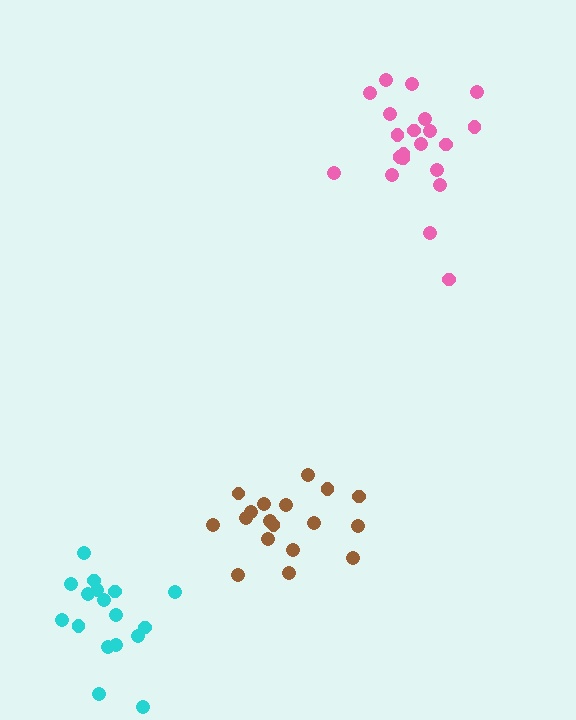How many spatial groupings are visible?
There are 3 spatial groupings.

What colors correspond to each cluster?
The clusters are colored: cyan, brown, pink.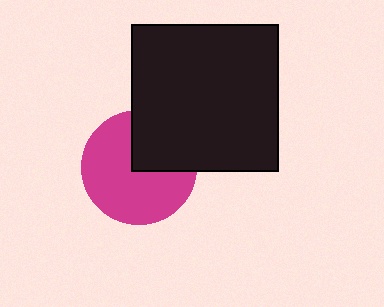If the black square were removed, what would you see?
You would see the complete magenta circle.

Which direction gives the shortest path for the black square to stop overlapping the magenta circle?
Moving toward the upper-right gives the shortest separation.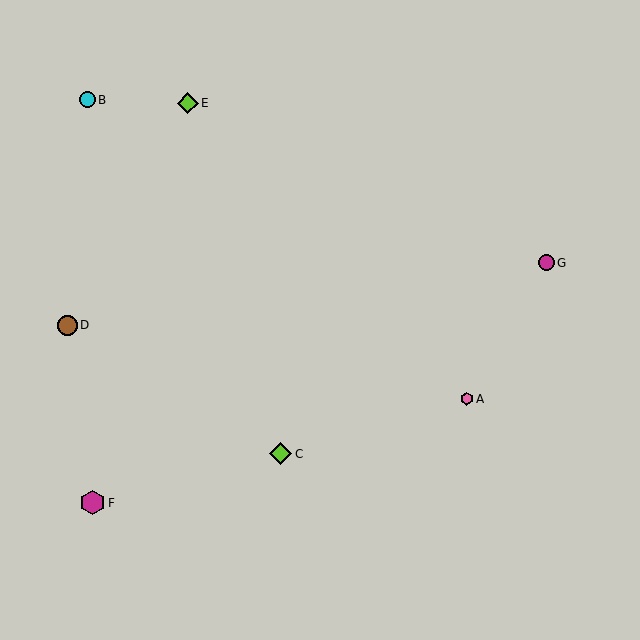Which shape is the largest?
The magenta hexagon (labeled F) is the largest.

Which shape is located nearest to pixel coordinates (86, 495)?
The magenta hexagon (labeled F) at (92, 503) is nearest to that location.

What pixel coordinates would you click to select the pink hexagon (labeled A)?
Click at (467, 399) to select the pink hexagon A.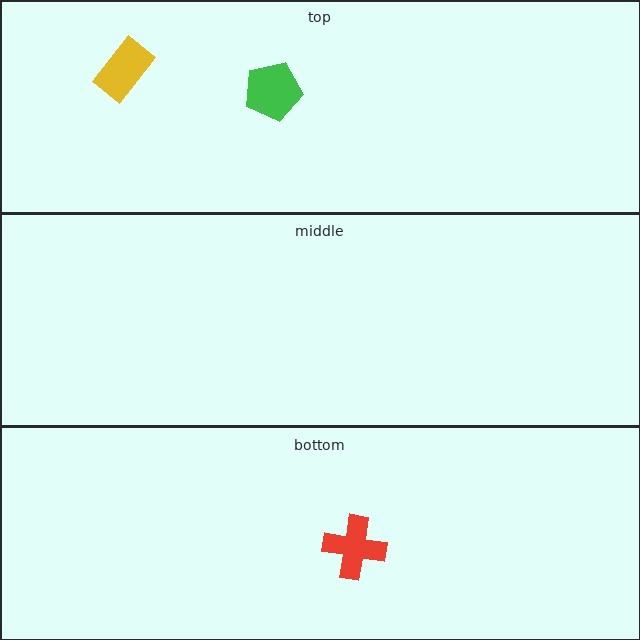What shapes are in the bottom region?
The red cross.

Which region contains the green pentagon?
The top region.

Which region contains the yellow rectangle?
The top region.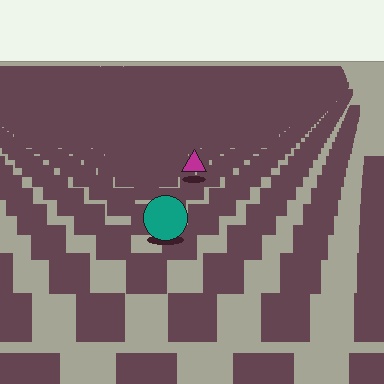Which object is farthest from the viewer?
The magenta triangle is farthest from the viewer. It appears smaller and the ground texture around it is denser.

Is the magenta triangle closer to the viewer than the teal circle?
No. The teal circle is closer — you can tell from the texture gradient: the ground texture is coarser near it.